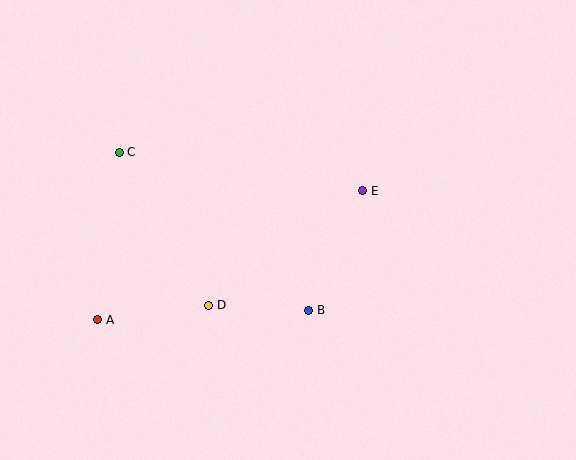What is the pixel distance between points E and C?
The distance between E and C is 246 pixels.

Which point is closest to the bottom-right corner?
Point B is closest to the bottom-right corner.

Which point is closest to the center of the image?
Point B at (309, 310) is closest to the center.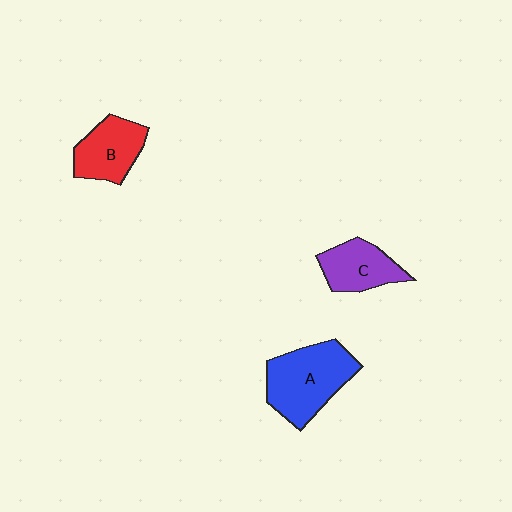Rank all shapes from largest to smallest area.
From largest to smallest: A (blue), B (red), C (purple).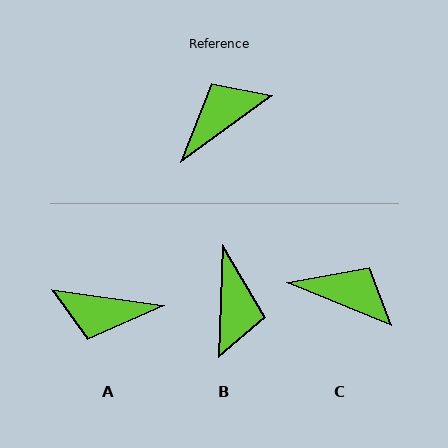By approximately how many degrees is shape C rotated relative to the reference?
Approximately 58 degrees clockwise.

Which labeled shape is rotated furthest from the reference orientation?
A, about 136 degrees away.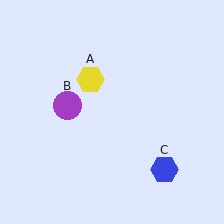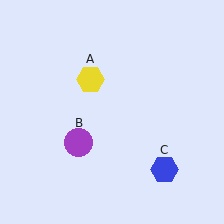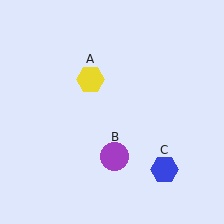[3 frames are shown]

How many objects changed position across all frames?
1 object changed position: purple circle (object B).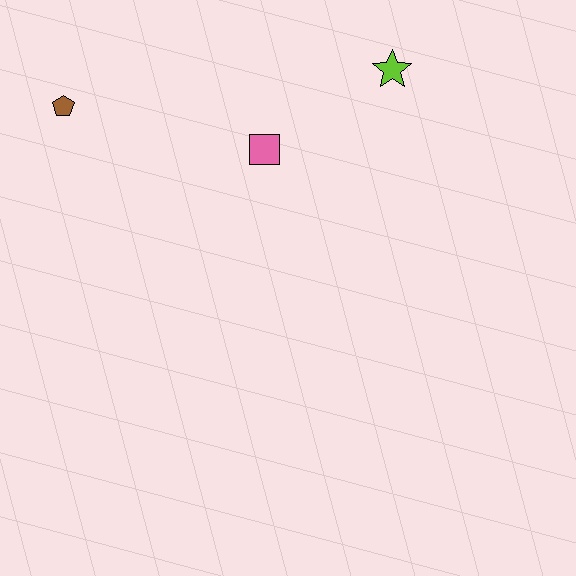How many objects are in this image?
There are 3 objects.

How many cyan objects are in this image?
There are no cyan objects.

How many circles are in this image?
There are no circles.